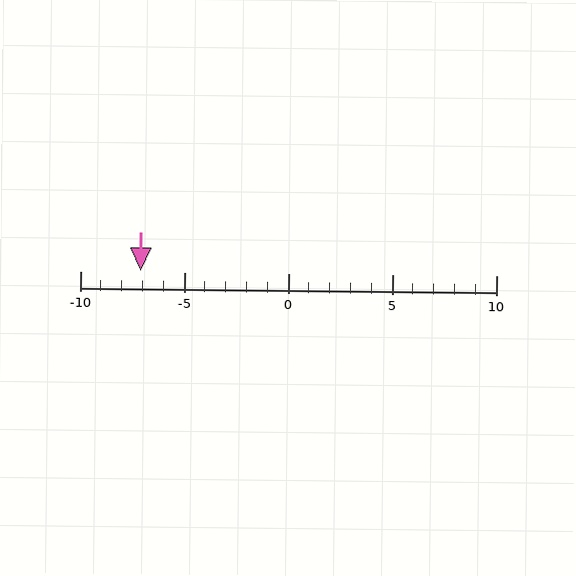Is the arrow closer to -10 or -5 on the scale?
The arrow is closer to -5.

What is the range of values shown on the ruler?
The ruler shows values from -10 to 10.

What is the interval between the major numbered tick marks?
The major tick marks are spaced 5 units apart.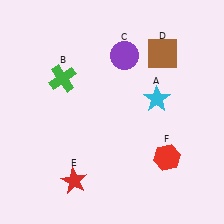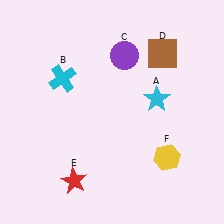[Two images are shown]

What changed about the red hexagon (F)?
In Image 1, F is red. In Image 2, it changed to yellow.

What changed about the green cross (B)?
In Image 1, B is green. In Image 2, it changed to cyan.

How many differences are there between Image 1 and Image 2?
There are 2 differences between the two images.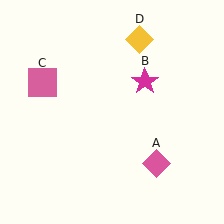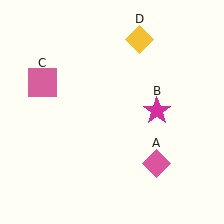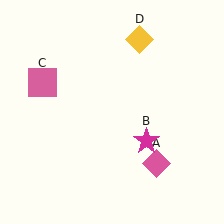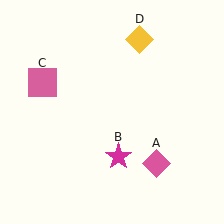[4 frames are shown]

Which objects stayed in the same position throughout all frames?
Pink diamond (object A) and pink square (object C) and yellow diamond (object D) remained stationary.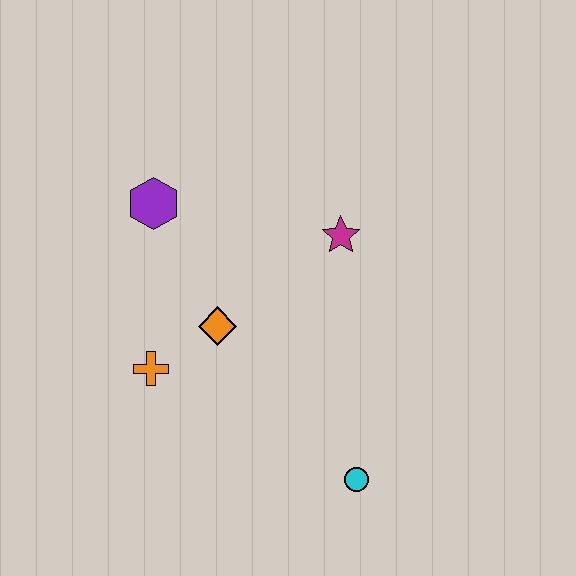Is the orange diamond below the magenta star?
Yes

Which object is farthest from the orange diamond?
The cyan circle is farthest from the orange diamond.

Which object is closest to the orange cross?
The orange diamond is closest to the orange cross.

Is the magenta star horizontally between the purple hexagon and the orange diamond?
No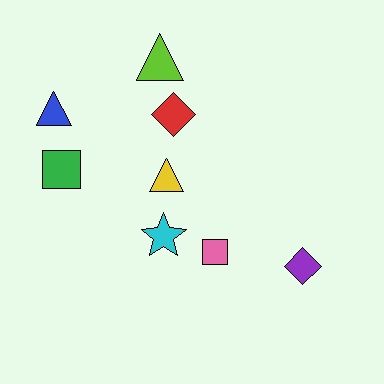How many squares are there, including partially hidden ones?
There are 2 squares.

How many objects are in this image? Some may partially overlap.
There are 8 objects.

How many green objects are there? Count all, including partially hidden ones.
There is 1 green object.